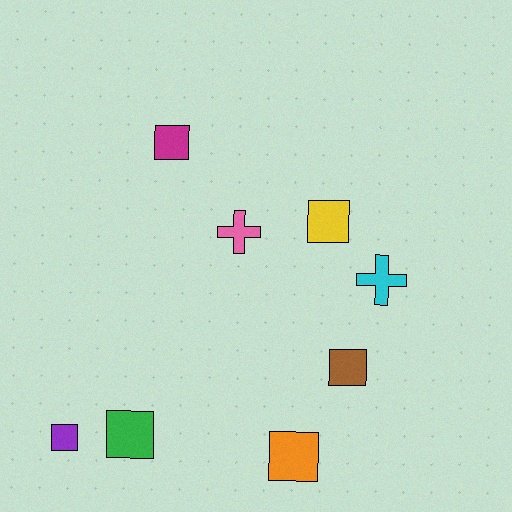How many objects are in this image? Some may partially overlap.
There are 8 objects.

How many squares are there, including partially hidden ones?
There are 6 squares.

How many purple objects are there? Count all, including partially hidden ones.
There is 1 purple object.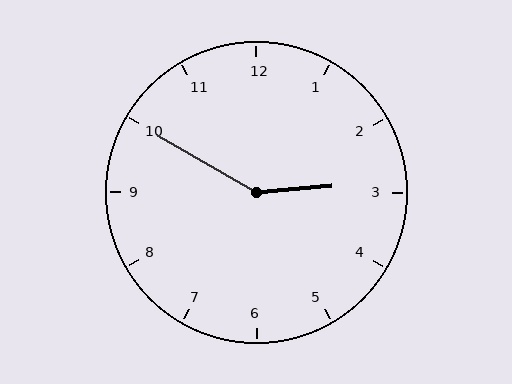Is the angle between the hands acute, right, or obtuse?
It is obtuse.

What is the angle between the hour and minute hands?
Approximately 145 degrees.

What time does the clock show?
2:50.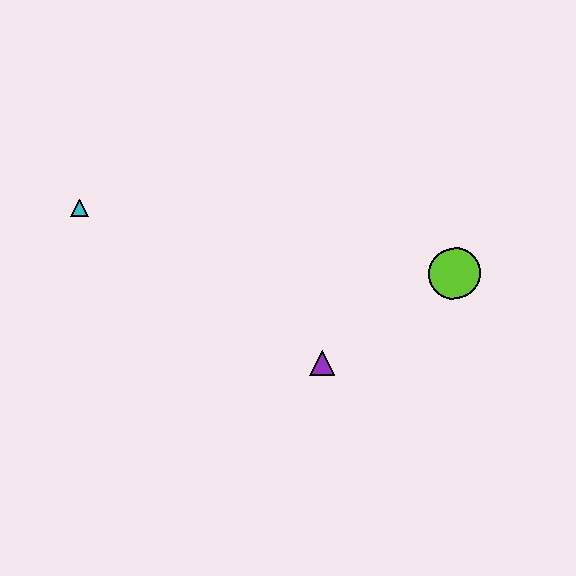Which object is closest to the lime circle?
The purple triangle is closest to the lime circle.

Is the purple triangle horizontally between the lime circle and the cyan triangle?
Yes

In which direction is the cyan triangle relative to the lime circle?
The cyan triangle is to the left of the lime circle.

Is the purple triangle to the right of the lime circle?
No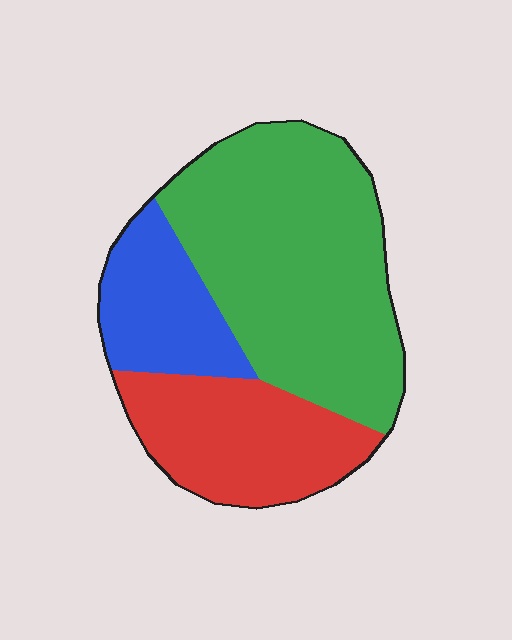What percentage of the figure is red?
Red covers 27% of the figure.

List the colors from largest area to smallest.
From largest to smallest: green, red, blue.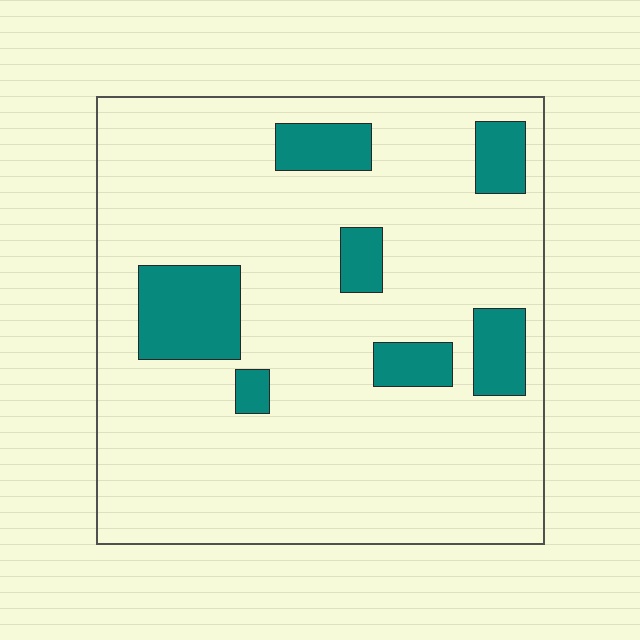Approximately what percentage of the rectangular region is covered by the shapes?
Approximately 15%.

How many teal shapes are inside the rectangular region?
7.